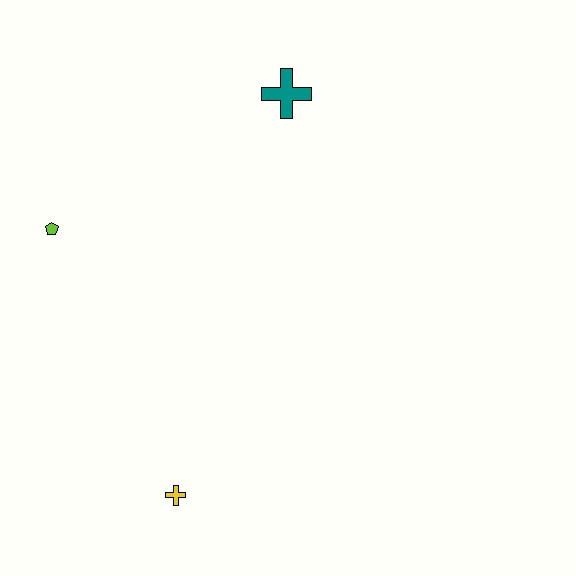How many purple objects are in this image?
There are no purple objects.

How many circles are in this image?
There are no circles.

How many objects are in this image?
There are 3 objects.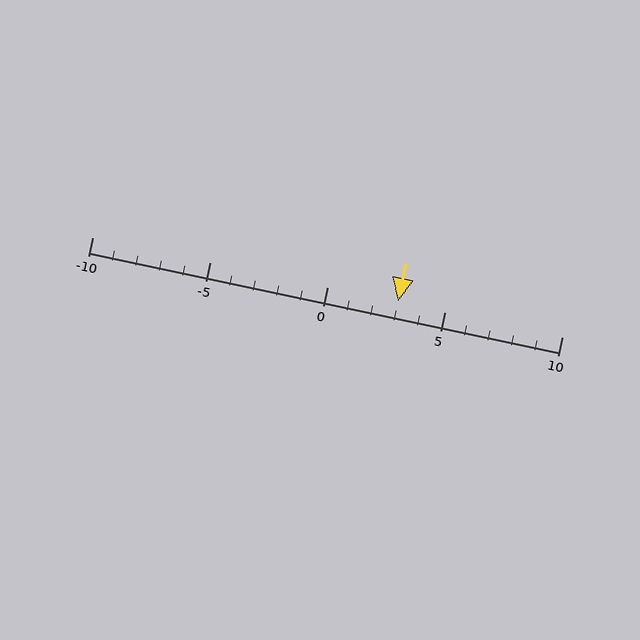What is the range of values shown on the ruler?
The ruler shows values from -10 to 10.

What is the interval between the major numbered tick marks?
The major tick marks are spaced 5 units apart.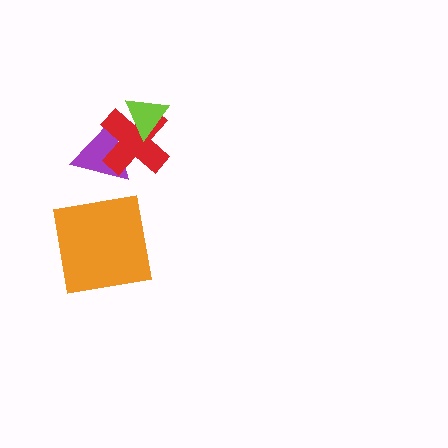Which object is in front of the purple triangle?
The red cross is in front of the purple triangle.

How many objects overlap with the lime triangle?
1 object overlaps with the lime triangle.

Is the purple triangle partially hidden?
Yes, it is partially covered by another shape.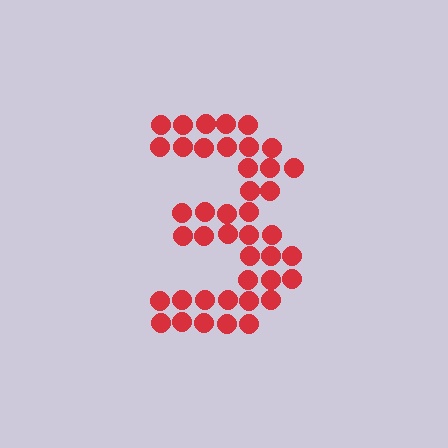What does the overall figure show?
The overall figure shows the digit 3.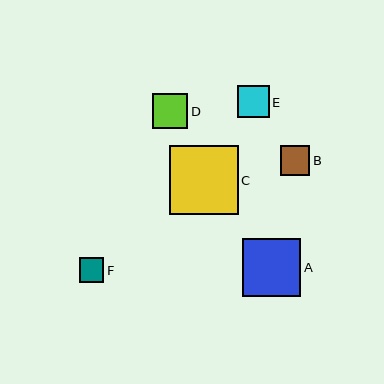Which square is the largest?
Square C is the largest with a size of approximately 69 pixels.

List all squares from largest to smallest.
From largest to smallest: C, A, D, E, B, F.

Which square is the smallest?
Square F is the smallest with a size of approximately 25 pixels.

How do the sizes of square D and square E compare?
Square D and square E are approximately the same size.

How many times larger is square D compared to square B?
Square D is approximately 1.2 times the size of square B.